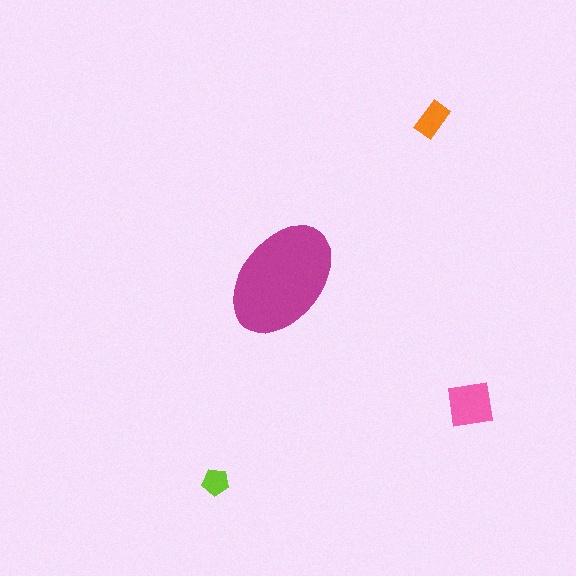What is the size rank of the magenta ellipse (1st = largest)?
1st.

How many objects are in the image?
There are 4 objects in the image.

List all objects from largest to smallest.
The magenta ellipse, the pink square, the orange rectangle, the lime pentagon.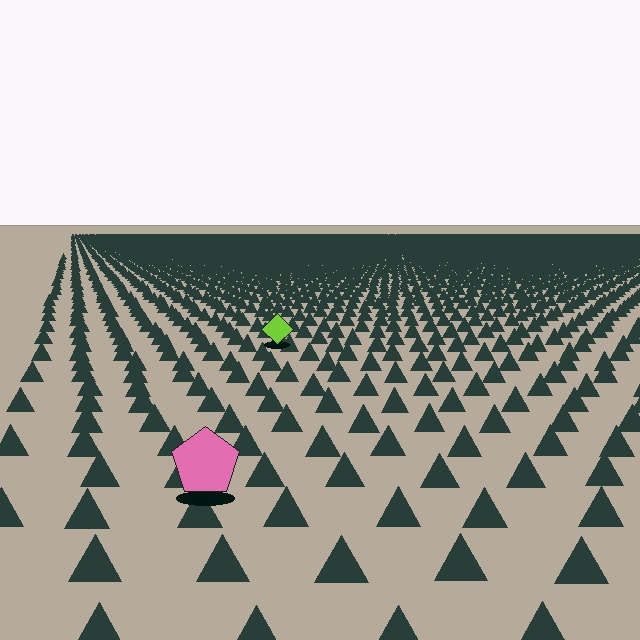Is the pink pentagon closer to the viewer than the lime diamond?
Yes. The pink pentagon is closer — you can tell from the texture gradient: the ground texture is coarser near it.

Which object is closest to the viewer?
The pink pentagon is closest. The texture marks near it are larger and more spread out.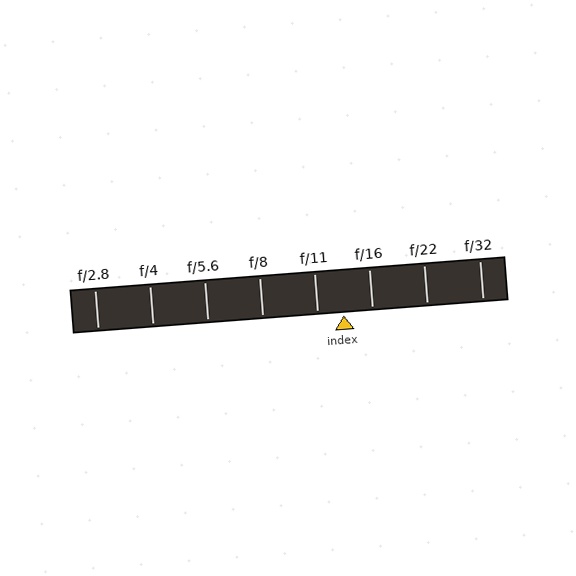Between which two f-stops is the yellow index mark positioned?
The index mark is between f/11 and f/16.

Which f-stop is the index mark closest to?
The index mark is closest to f/11.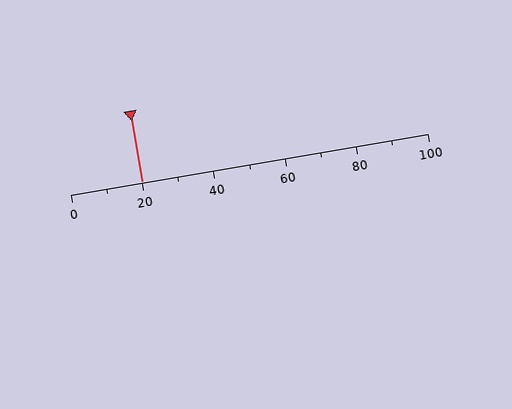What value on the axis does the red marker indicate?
The marker indicates approximately 20.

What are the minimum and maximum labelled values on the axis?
The axis runs from 0 to 100.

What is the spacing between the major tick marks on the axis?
The major ticks are spaced 20 apart.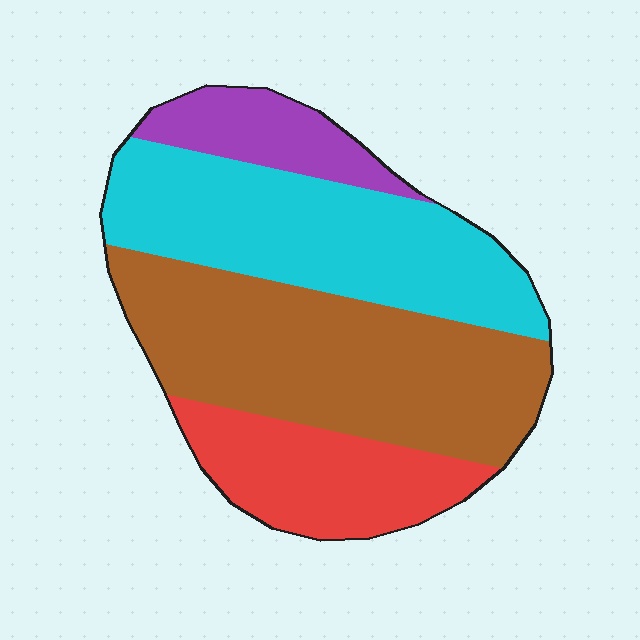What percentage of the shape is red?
Red takes up between a sixth and a third of the shape.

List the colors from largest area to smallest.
From largest to smallest: brown, cyan, red, purple.